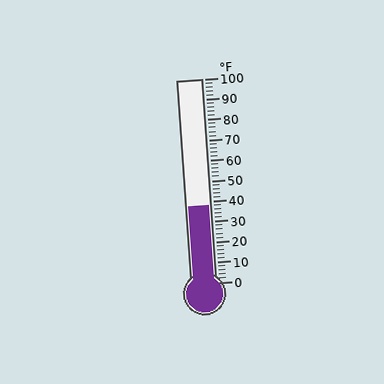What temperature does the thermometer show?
The thermometer shows approximately 38°F.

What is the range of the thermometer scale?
The thermometer scale ranges from 0°F to 100°F.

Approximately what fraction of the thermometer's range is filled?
The thermometer is filled to approximately 40% of its range.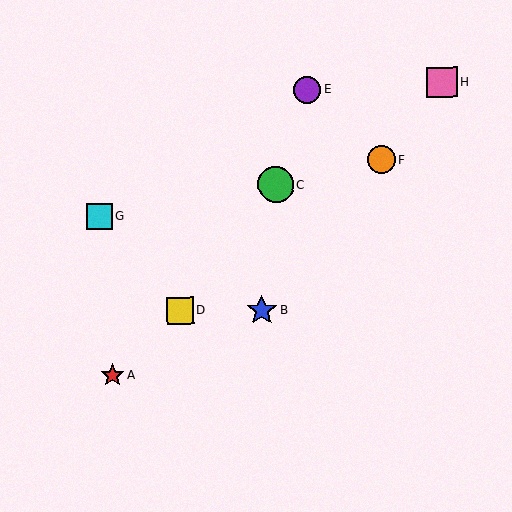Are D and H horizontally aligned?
No, D is at y≈311 and H is at y≈82.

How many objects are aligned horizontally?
2 objects (B, D) are aligned horizontally.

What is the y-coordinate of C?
Object C is at y≈185.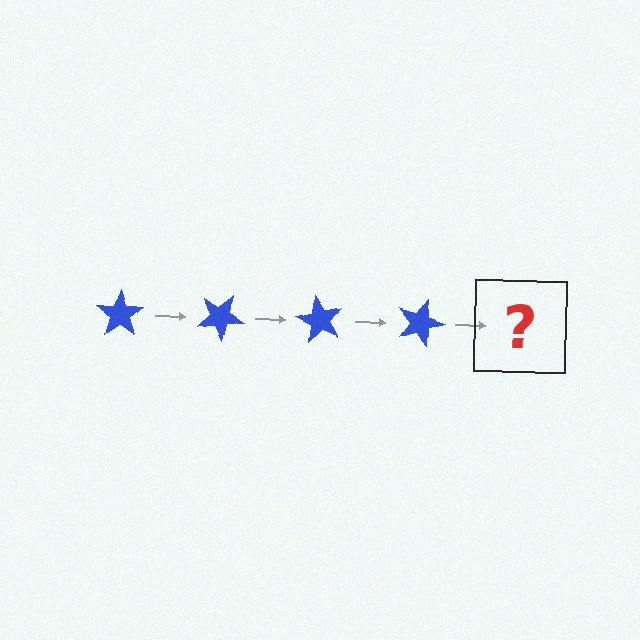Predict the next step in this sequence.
The next step is a blue star rotated 120 degrees.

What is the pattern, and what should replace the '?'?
The pattern is that the star rotates 30 degrees each step. The '?' should be a blue star rotated 120 degrees.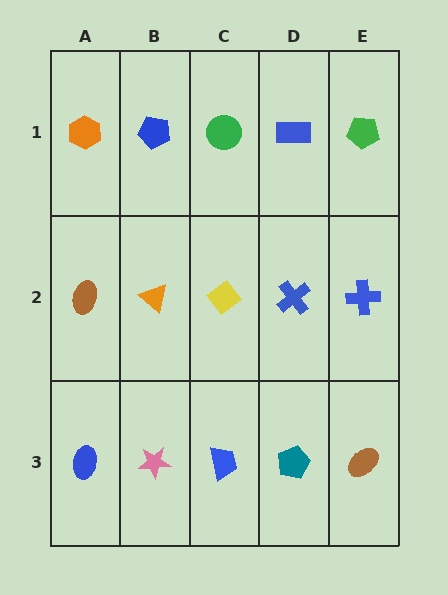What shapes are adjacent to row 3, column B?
An orange triangle (row 2, column B), a blue ellipse (row 3, column A), a blue trapezoid (row 3, column C).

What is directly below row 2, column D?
A teal pentagon.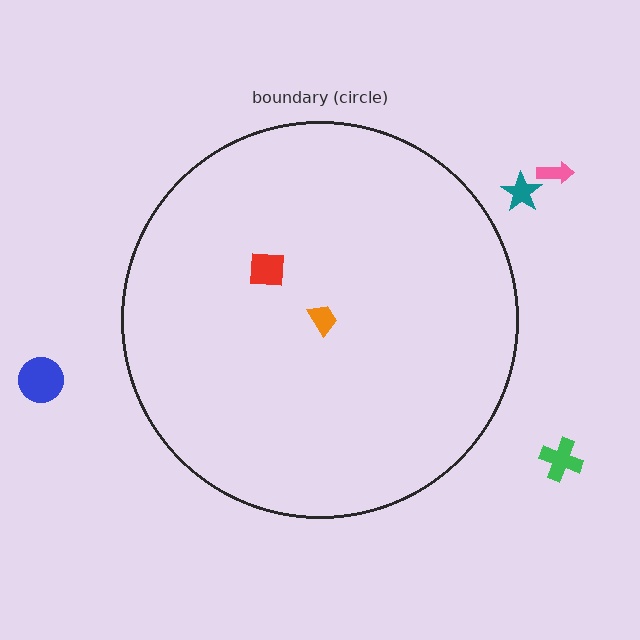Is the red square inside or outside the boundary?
Inside.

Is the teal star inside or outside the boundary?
Outside.